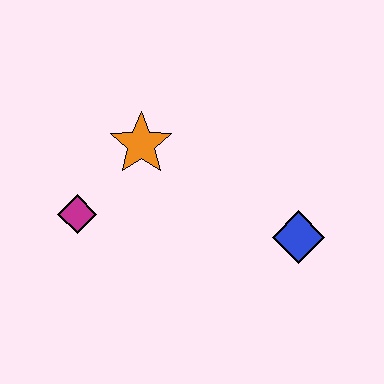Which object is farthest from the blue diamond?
The magenta diamond is farthest from the blue diamond.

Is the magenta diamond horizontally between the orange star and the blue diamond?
No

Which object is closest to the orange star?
The magenta diamond is closest to the orange star.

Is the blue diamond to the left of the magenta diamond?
No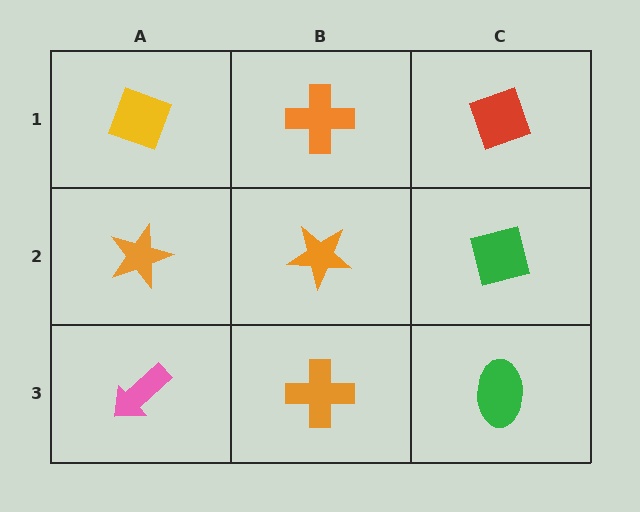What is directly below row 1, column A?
An orange star.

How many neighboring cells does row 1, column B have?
3.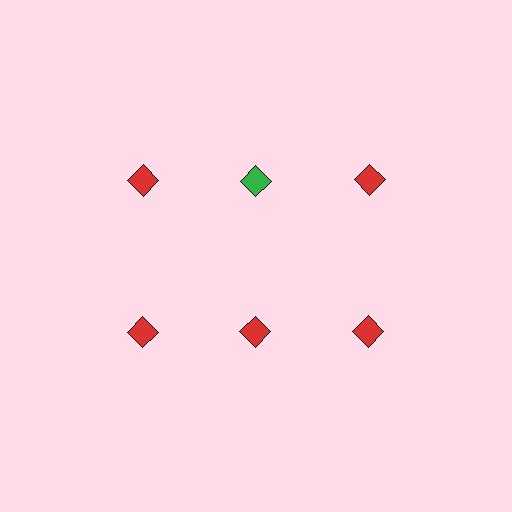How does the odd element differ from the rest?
It has a different color: green instead of red.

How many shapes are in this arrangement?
There are 6 shapes arranged in a grid pattern.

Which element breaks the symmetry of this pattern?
The green diamond in the top row, second from left column breaks the symmetry. All other shapes are red diamonds.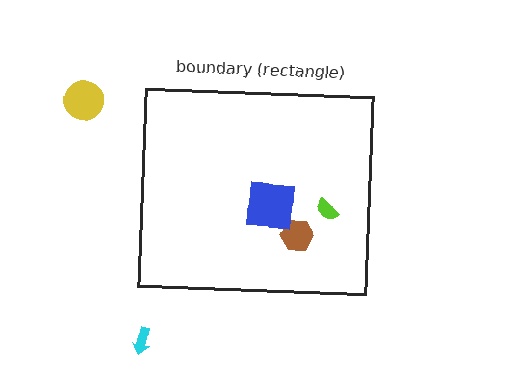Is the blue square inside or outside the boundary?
Inside.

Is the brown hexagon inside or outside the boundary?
Inside.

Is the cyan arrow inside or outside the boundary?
Outside.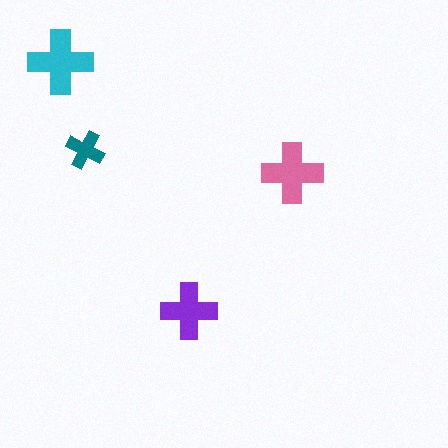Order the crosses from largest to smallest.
the cyan one, the pink one, the purple one, the teal one.